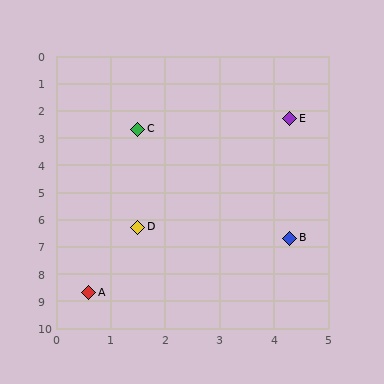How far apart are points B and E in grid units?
Points B and E are about 4.4 grid units apart.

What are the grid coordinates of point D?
Point D is at approximately (1.5, 6.3).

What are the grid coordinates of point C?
Point C is at approximately (1.5, 2.7).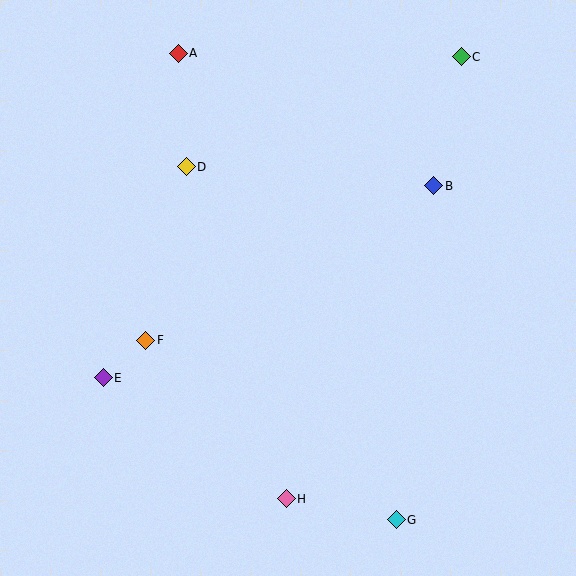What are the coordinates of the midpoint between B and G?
The midpoint between B and G is at (415, 353).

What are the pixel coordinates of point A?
Point A is at (178, 53).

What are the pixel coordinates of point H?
Point H is at (286, 499).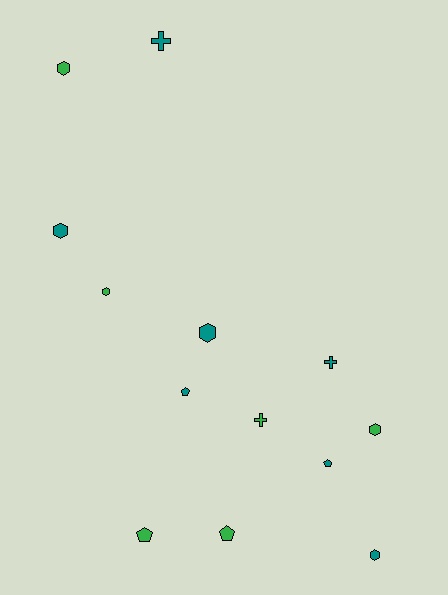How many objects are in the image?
There are 13 objects.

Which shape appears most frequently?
Hexagon, with 6 objects.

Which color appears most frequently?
Teal, with 7 objects.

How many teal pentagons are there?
There are 2 teal pentagons.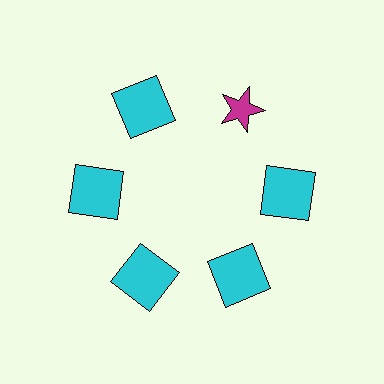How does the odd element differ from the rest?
It differs in both color (magenta instead of cyan) and shape (star instead of square).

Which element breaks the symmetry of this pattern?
The magenta star at roughly the 1 o'clock position breaks the symmetry. All other shapes are cyan squares.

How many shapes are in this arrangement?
There are 6 shapes arranged in a ring pattern.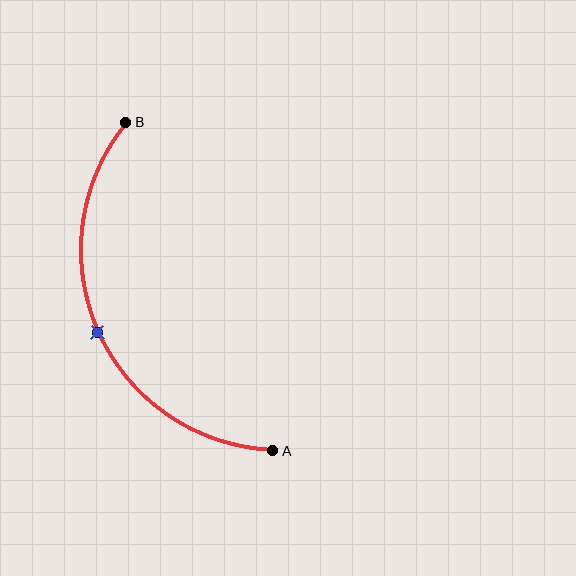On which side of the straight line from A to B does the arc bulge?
The arc bulges to the left of the straight line connecting A and B.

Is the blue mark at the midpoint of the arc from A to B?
Yes. The blue mark lies on the arc at equal arc-length from both A and B — it is the arc midpoint.